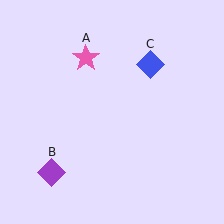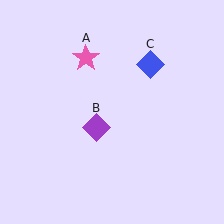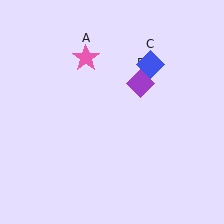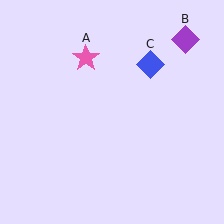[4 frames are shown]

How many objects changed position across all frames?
1 object changed position: purple diamond (object B).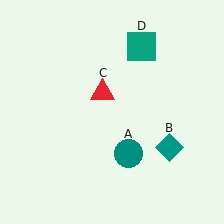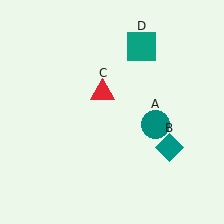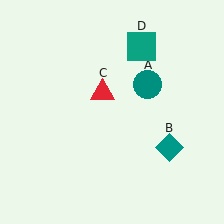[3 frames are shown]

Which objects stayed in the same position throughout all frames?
Teal diamond (object B) and red triangle (object C) and teal square (object D) remained stationary.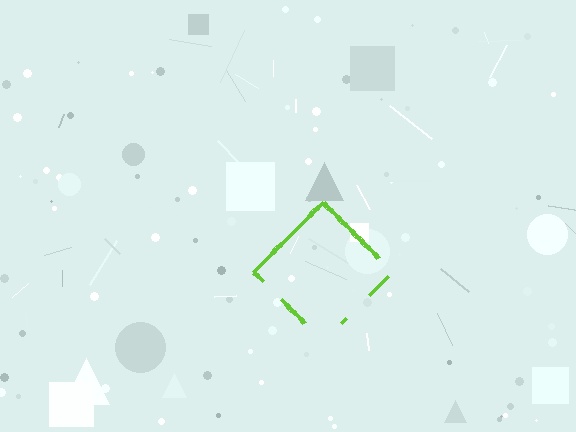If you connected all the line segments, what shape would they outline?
They would outline a diamond.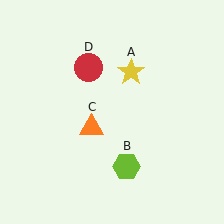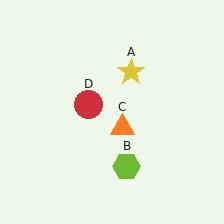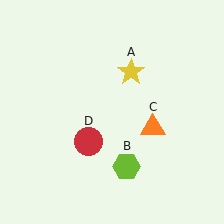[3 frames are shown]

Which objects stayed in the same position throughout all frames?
Yellow star (object A) and lime hexagon (object B) remained stationary.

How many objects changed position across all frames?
2 objects changed position: orange triangle (object C), red circle (object D).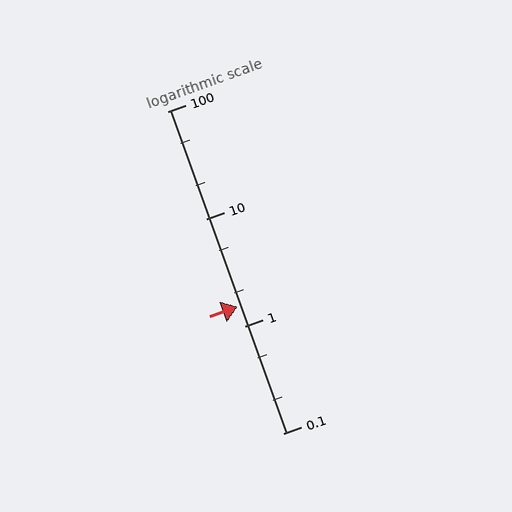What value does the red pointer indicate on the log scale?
The pointer indicates approximately 1.5.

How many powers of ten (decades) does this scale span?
The scale spans 3 decades, from 0.1 to 100.